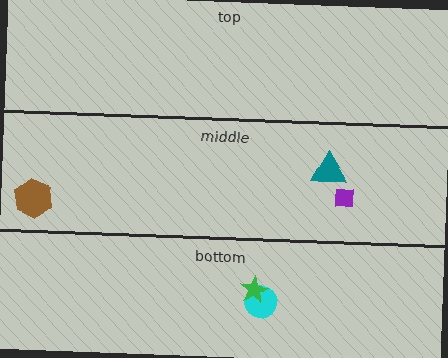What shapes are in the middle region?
The teal triangle, the purple square, the brown hexagon.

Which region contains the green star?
The bottom region.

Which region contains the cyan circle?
The bottom region.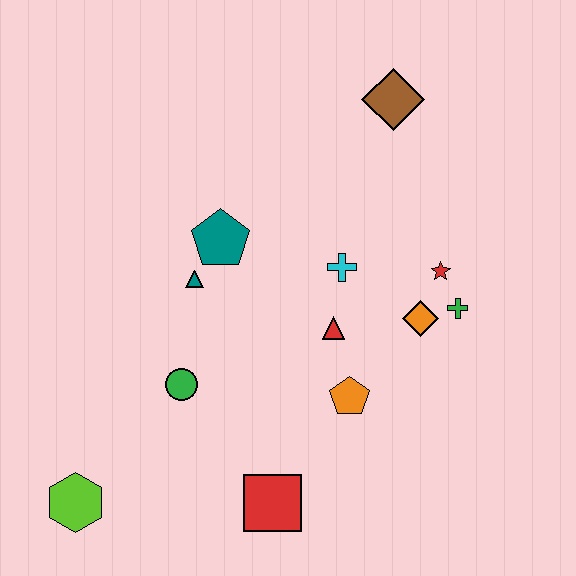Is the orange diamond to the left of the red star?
Yes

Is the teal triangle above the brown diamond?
No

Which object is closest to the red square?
The orange pentagon is closest to the red square.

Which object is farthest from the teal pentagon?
The lime hexagon is farthest from the teal pentagon.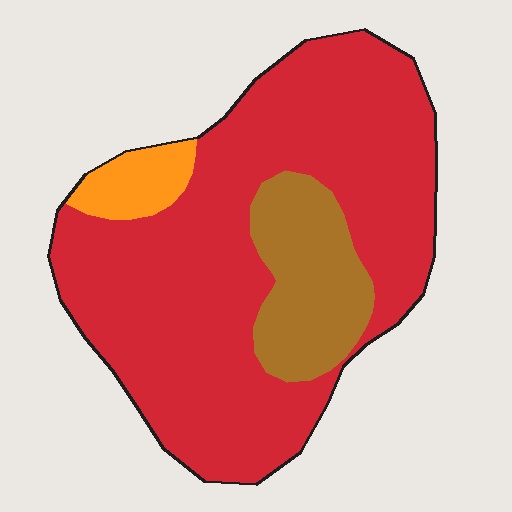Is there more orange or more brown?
Brown.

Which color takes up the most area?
Red, at roughly 75%.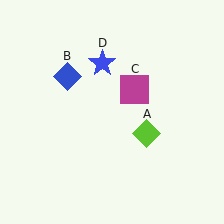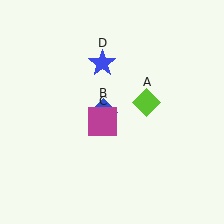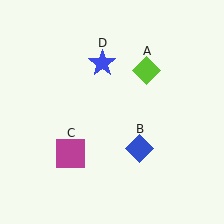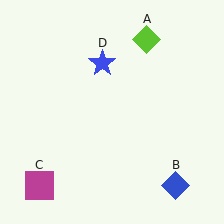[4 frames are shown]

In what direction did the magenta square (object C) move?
The magenta square (object C) moved down and to the left.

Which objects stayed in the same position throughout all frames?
Blue star (object D) remained stationary.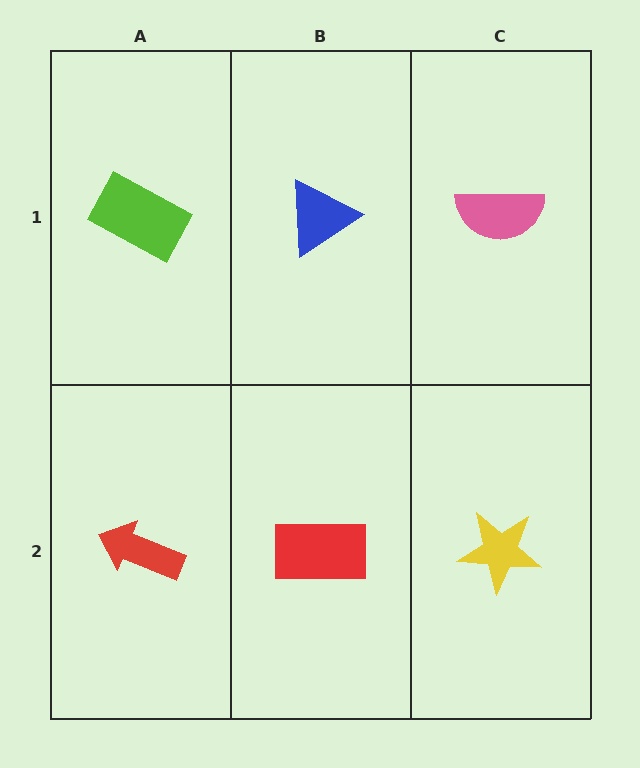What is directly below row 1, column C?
A yellow star.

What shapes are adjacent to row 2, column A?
A lime rectangle (row 1, column A), a red rectangle (row 2, column B).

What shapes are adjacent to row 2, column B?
A blue triangle (row 1, column B), a red arrow (row 2, column A), a yellow star (row 2, column C).